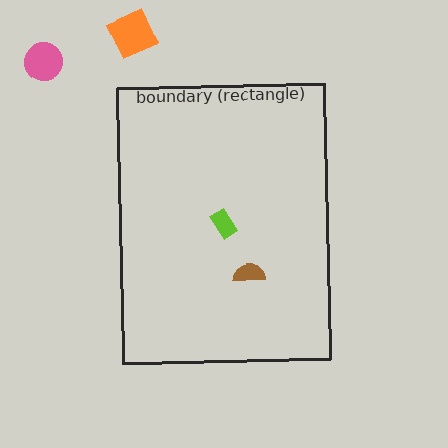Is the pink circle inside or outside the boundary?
Outside.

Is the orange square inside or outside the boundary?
Outside.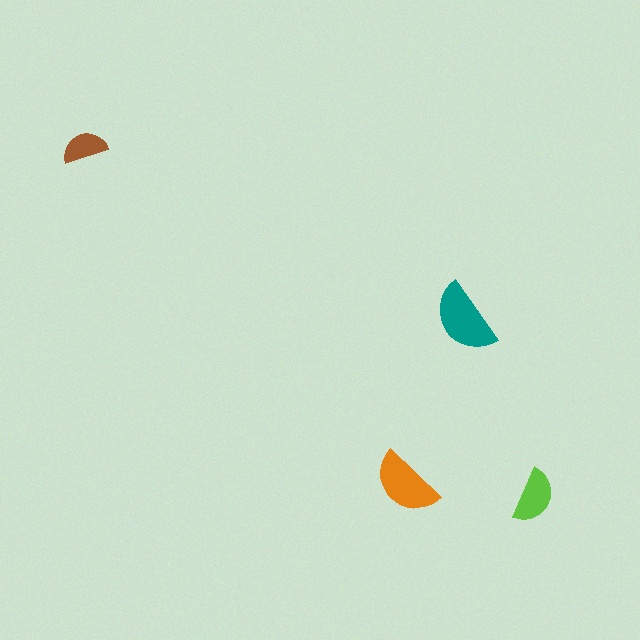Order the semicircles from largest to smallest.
the teal one, the orange one, the lime one, the brown one.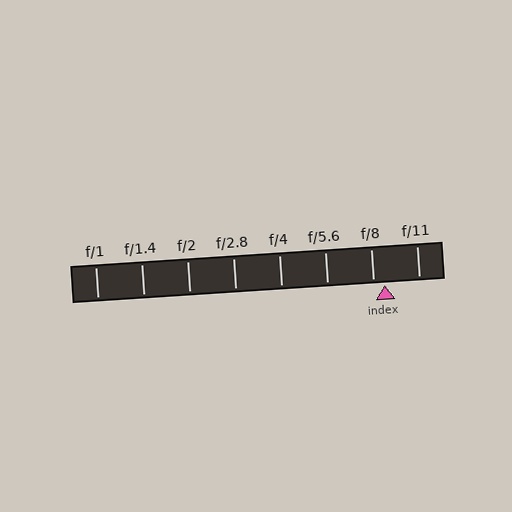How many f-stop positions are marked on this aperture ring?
There are 8 f-stop positions marked.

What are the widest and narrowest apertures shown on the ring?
The widest aperture shown is f/1 and the narrowest is f/11.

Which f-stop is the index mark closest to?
The index mark is closest to f/8.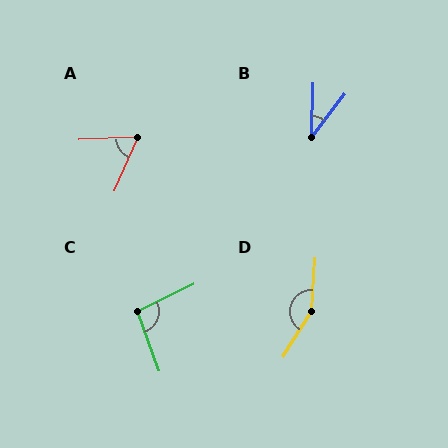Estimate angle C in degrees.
Approximately 96 degrees.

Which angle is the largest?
D, at approximately 152 degrees.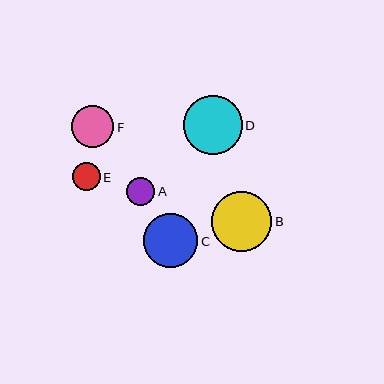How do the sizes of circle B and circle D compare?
Circle B and circle D are approximately the same size.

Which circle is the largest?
Circle B is the largest with a size of approximately 61 pixels.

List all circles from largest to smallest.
From largest to smallest: B, D, C, F, E, A.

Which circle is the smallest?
Circle A is the smallest with a size of approximately 28 pixels.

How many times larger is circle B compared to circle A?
Circle B is approximately 2.2 times the size of circle A.